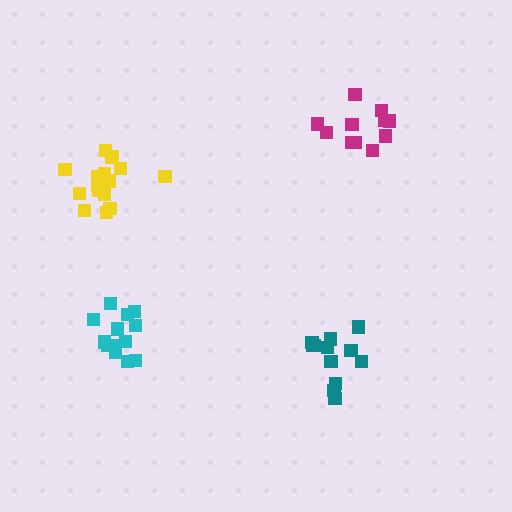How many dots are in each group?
Group 1: 11 dots, Group 2: 15 dots, Group 3: 12 dots, Group 4: 13 dots (51 total).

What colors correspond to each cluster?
The clusters are colored: magenta, yellow, teal, cyan.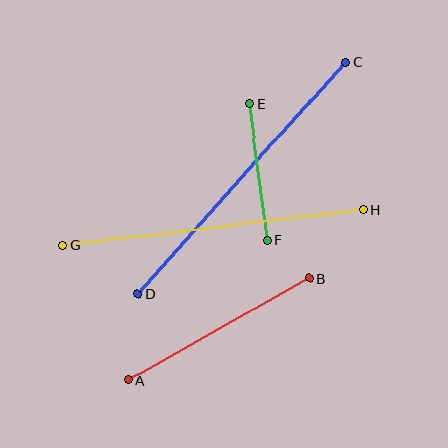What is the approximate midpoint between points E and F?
The midpoint is at approximately (258, 172) pixels.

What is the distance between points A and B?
The distance is approximately 208 pixels.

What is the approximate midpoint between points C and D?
The midpoint is at approximately (242, 178) pixels.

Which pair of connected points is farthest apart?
Points C and D are farthest apart.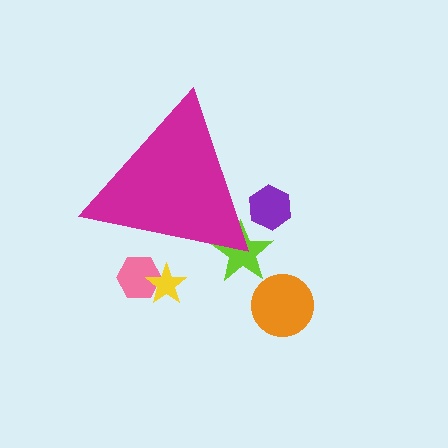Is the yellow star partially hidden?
Yes, the yellow star is partially hidden behind the magenta triangle.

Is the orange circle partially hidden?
No, the orange circle is fully visible.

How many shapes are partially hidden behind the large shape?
4 shapes are partially hidden.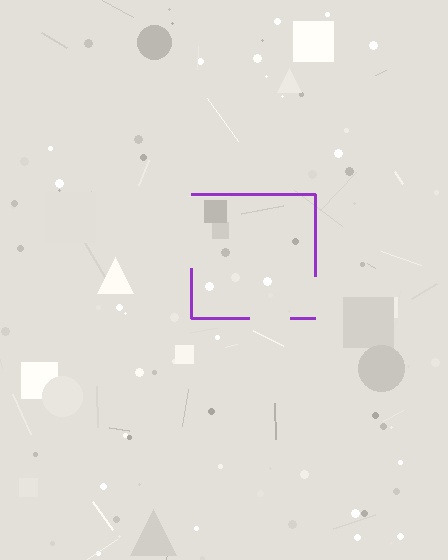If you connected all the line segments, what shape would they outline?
They would outline a square.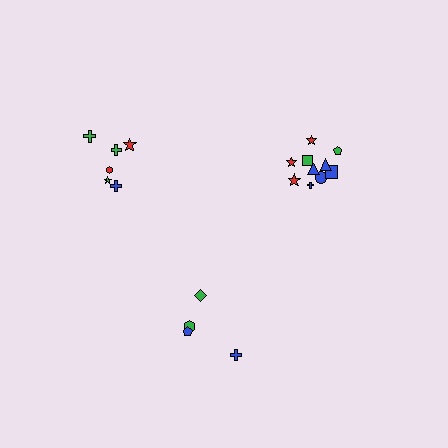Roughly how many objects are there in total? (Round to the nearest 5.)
Roughly 20 objects in total.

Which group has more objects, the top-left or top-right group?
The top-right group.